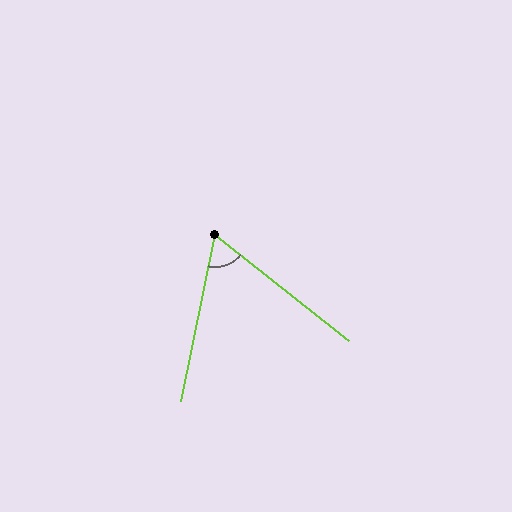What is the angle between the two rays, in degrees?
Approximately 63 degrees.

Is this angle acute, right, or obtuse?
It is acute.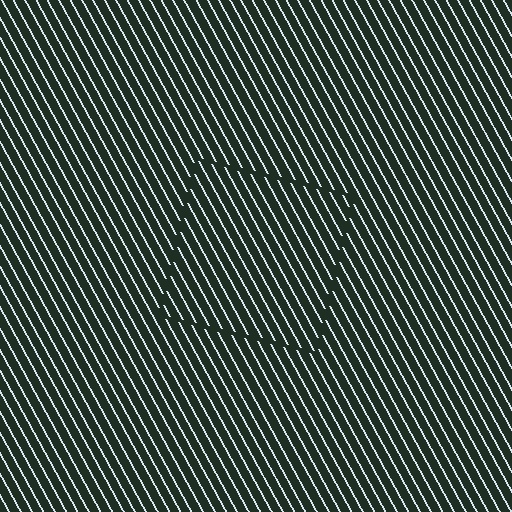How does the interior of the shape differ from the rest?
The interior of the shape contains the same grating, shifted by half a period — the contour is defined by the phase discontinuity where line-ends from the inner and outer gratings abut.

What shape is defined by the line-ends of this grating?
An illusory square. The interior of the shape contains the same grating, shifted by half a period — the contour is defined by the phase discontinuity where line-ends from the inner and outer gratings abut.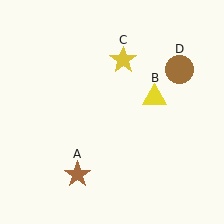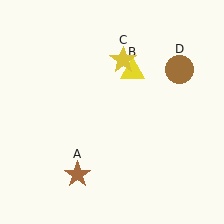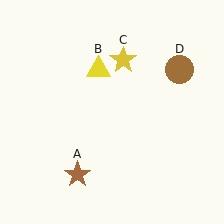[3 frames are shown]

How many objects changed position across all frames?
1 object changed position: yellow triangle (object B).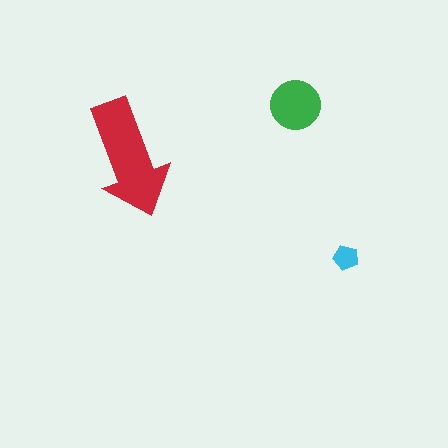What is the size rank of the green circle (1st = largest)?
2nd.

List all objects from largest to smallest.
The red arrow, the green circle, the cyan pentagon.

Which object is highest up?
The green circle is topmost.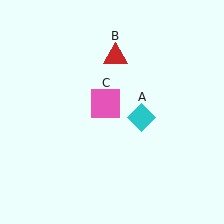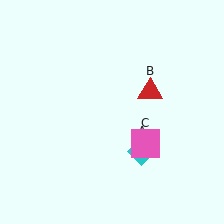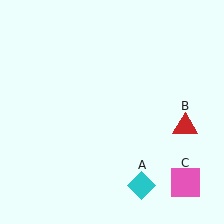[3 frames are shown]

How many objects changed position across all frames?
3 objects changed position: cyan diamond (object A), red triangle (object B), pink square (object C).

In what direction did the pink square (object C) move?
The pink square (object C) moved down and to the right.